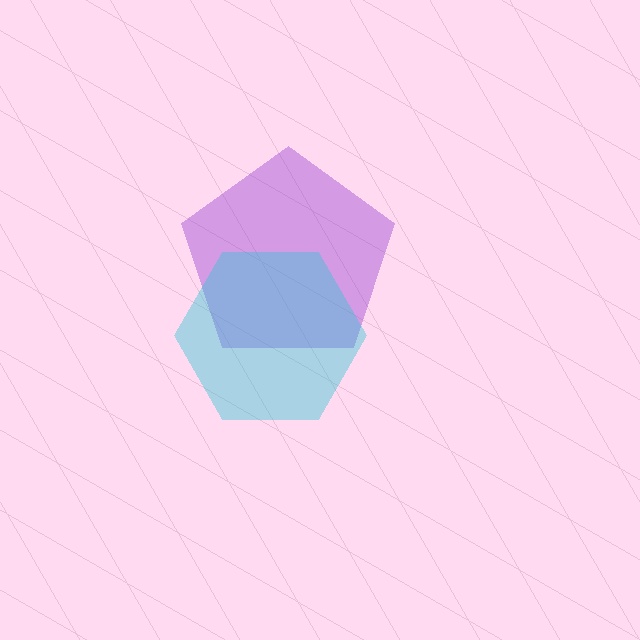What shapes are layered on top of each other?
The layered shapes are: a purple pentagon, a cyan hexagon.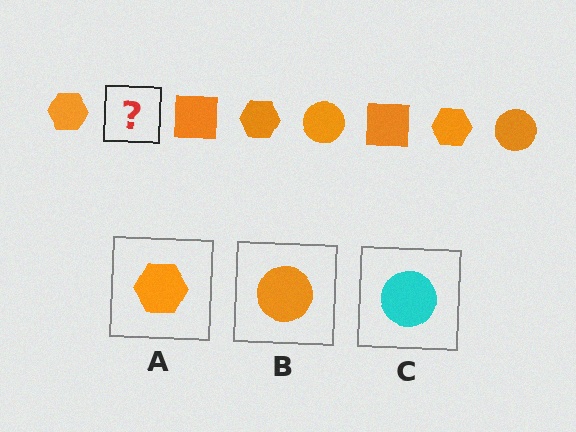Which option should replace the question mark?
Option B.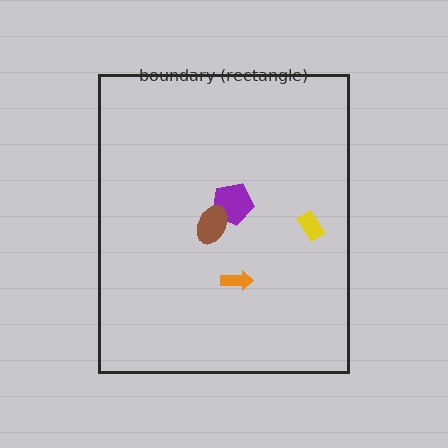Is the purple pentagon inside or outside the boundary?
Inside.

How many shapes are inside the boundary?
4 inside, 0 outside.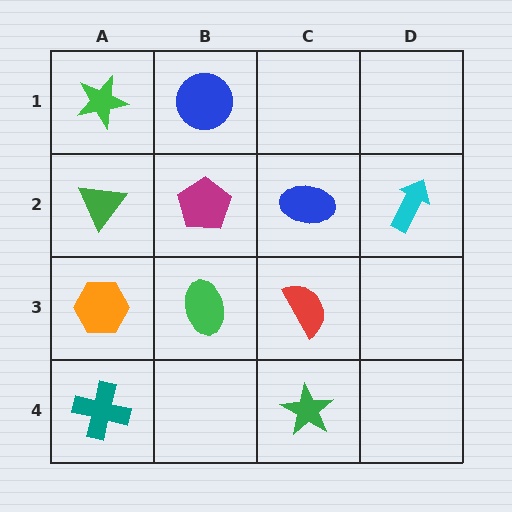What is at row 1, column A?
A green star.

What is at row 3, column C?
A red semicircle.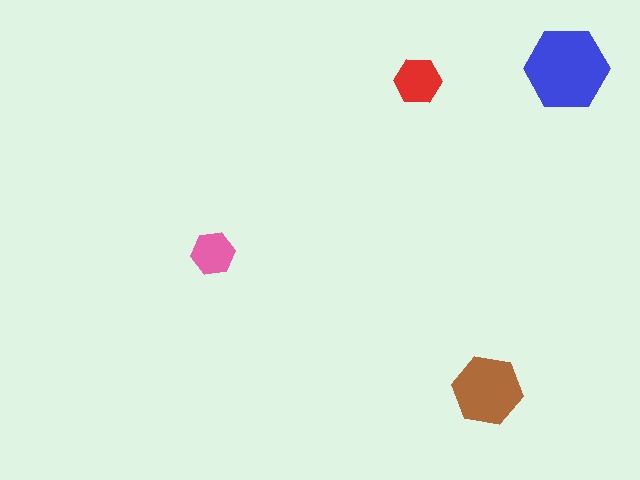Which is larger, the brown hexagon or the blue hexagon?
The blue one.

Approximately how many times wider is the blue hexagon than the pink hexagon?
About 2 times wider.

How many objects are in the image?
There are 4 objects in the image.